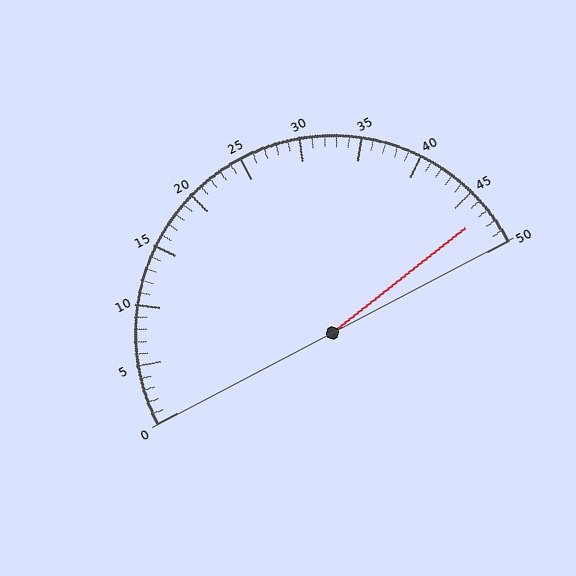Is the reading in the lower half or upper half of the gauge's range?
The reading is in the upper half of the range (0 to 50).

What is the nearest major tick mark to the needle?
The nearest major tick mark is 45.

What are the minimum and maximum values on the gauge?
The gauge ranges from 0 to 50.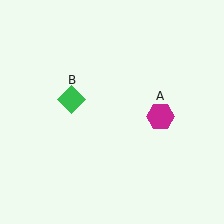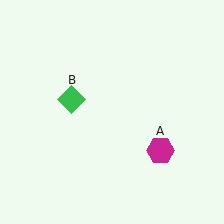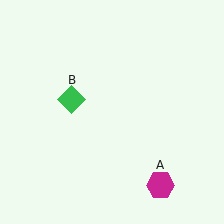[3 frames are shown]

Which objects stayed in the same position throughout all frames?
Green diamond (object B) remained stationary.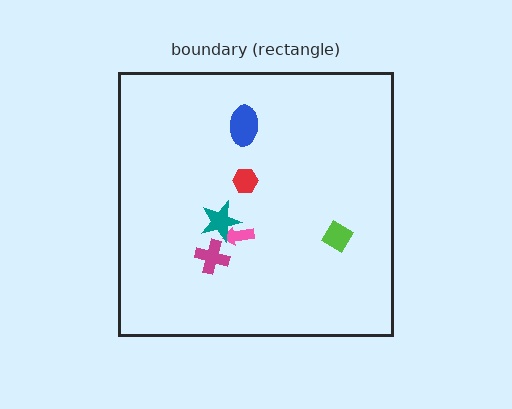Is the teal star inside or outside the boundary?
Inside.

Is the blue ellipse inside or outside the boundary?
Inside.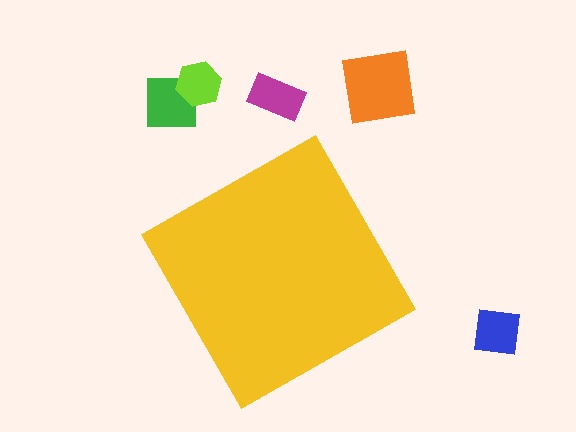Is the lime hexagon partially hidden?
No, the lime hexagon is fully visible.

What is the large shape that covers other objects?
A yellow square.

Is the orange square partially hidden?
No, the orange square is fully visible.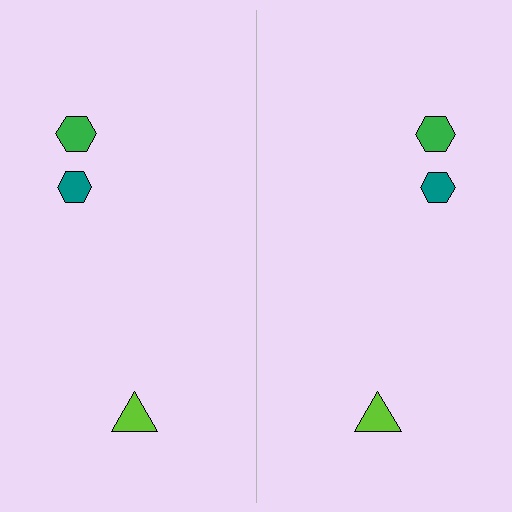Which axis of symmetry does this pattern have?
The pattern has a vertical axis of symmetry running through the center of the image.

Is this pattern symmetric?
Yes, this pattern has bilateral (reflection) symmetry.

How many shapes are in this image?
There are 6 shapes in this image.